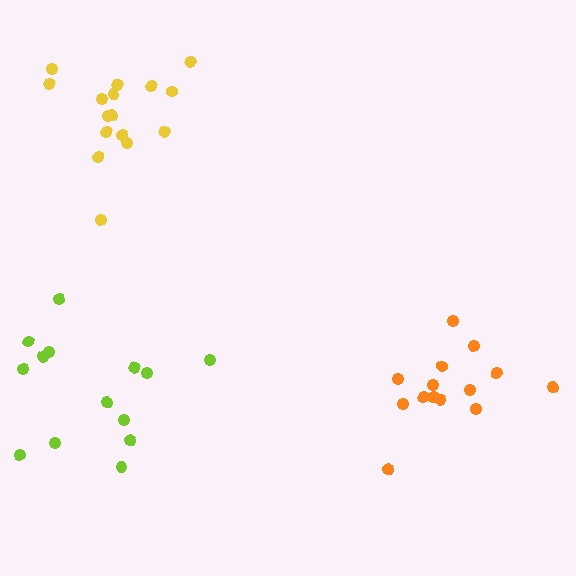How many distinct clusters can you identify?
There are 3 distinct clusters.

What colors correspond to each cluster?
The clusters are colored: orange, yellow, lime.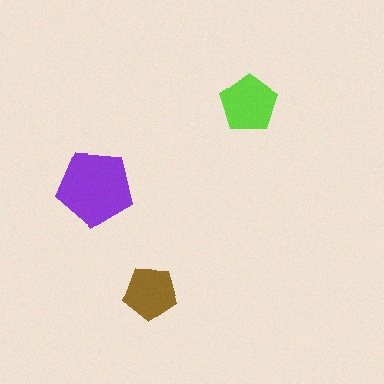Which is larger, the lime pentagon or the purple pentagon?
The purple one.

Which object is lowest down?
The brown pentagon is bottommost.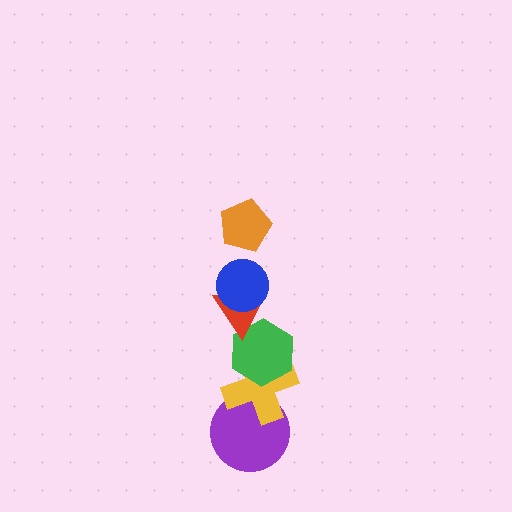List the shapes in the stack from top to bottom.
From top to bottom: the orange pentagon, the blue circle, the red triangle, the green hexagon, the yellow cross, the purple circle.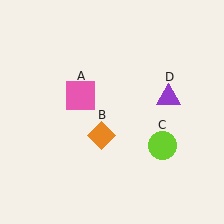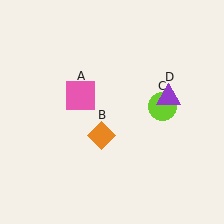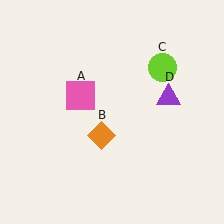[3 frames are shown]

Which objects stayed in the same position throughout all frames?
Pink square (object A) and orange diamond (object B) and purple triangle (object D) remained stationary.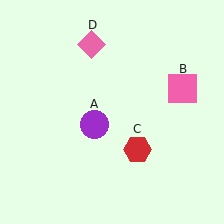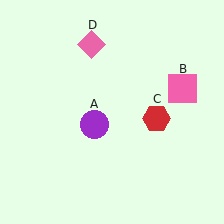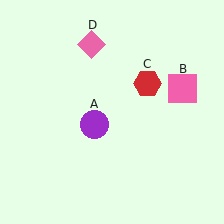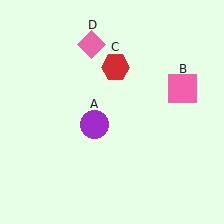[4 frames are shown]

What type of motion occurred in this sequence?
The red hexagon (object C) rotated counterclockwise around the center of the scene.